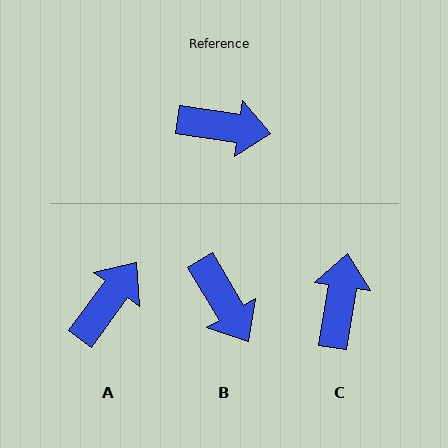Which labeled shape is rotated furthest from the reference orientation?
C, about 89 degrees away.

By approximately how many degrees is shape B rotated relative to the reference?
Approximately 51 degrees clockwise.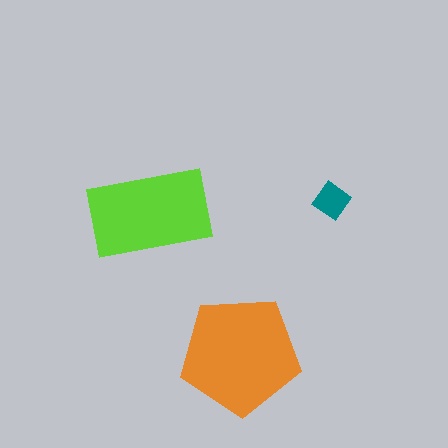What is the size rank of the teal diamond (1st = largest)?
3rd.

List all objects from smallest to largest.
The teal diamond, the lime rectangle, the orange pentagon.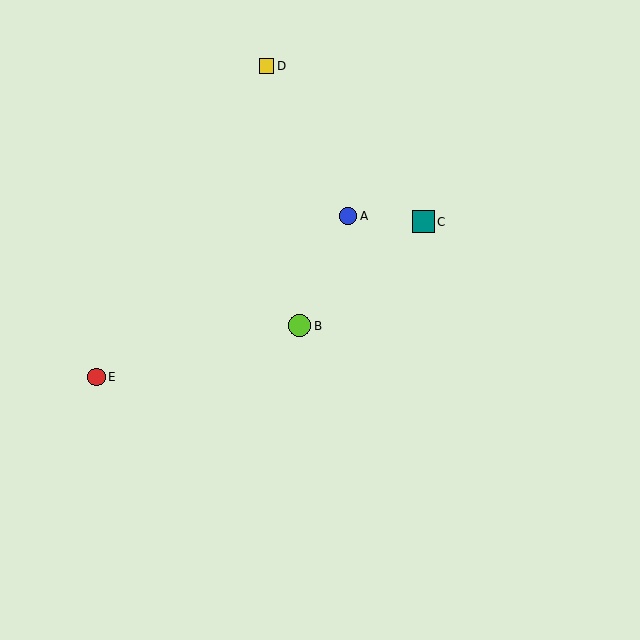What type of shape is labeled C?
Shape C is a teal square.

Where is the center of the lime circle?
The center of the lime circle is at (300, 326).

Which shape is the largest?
The lime circle (labeled B) is the largest.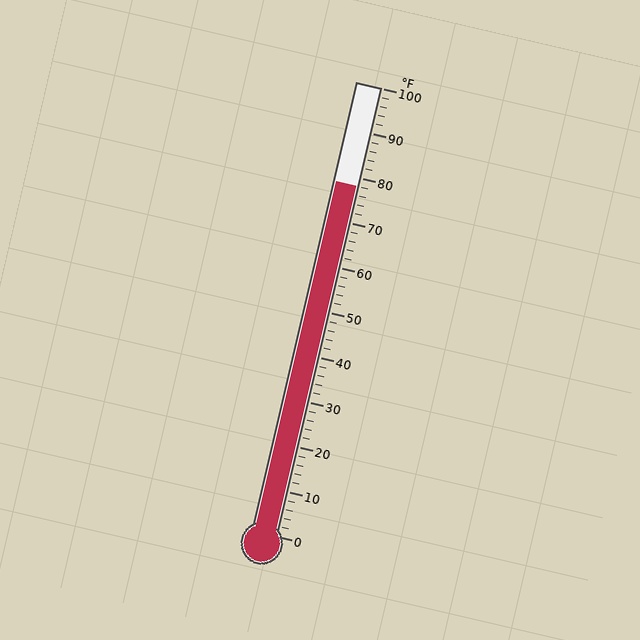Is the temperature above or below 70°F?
The temperature is above 70°F.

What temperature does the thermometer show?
The thermometer shows approximately 78°F.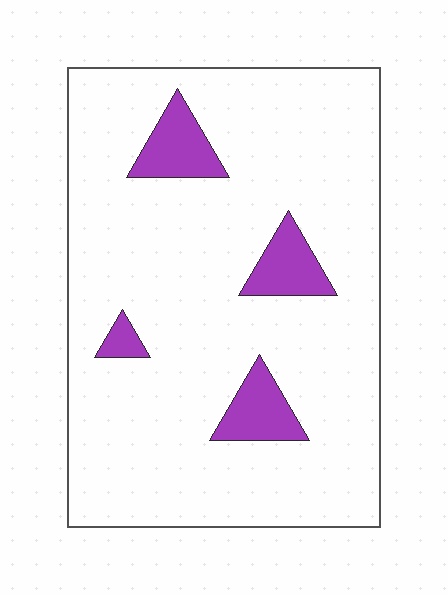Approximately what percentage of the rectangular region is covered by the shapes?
Approximately 10%.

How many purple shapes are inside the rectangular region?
4.